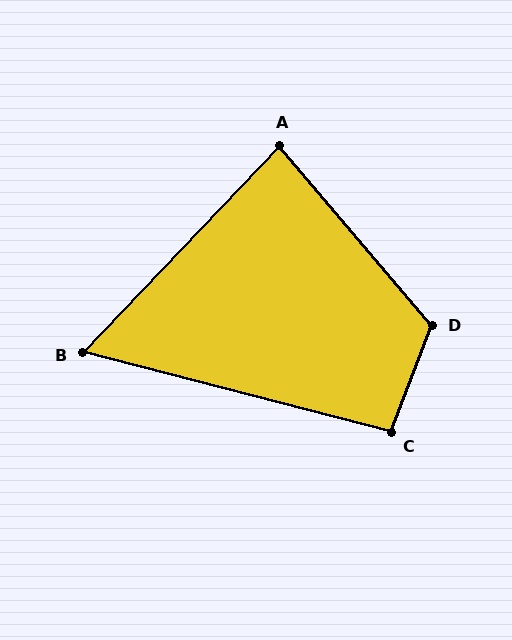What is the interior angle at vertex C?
Approximately 96 degrees (obtuse).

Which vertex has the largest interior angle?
D, at approximately 119 degrees.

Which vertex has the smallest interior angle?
B, at approximately 61 degrees.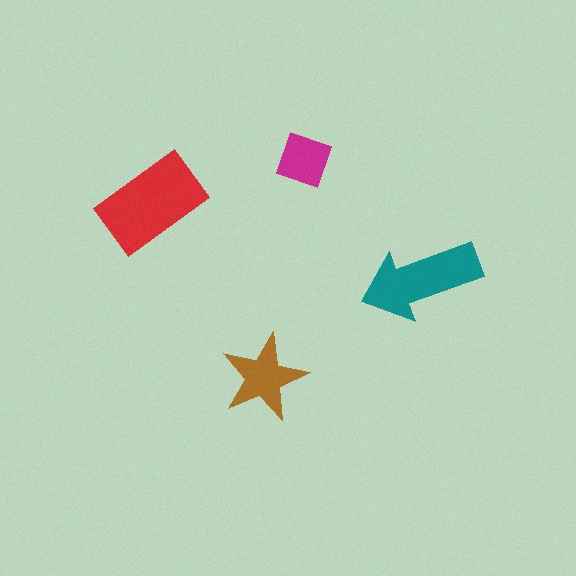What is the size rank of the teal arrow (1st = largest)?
2nd.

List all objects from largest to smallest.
The red rectangle, the teal arrow, the brown star, the magenta square.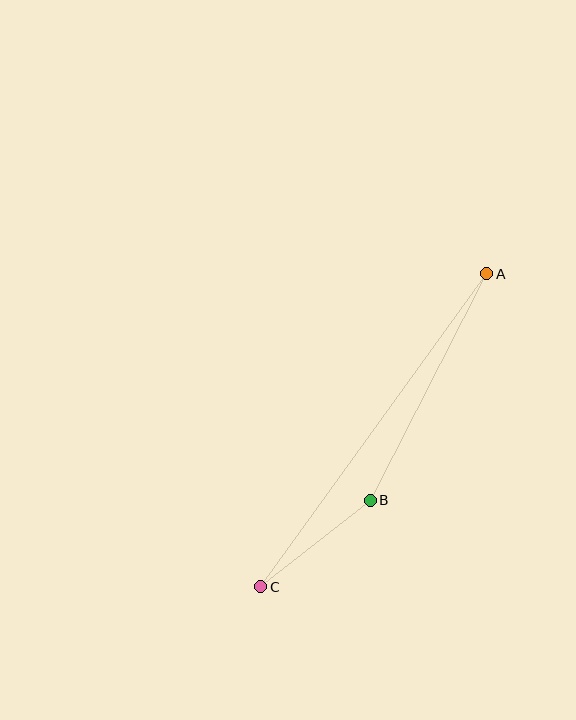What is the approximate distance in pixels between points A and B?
The distance between A and B is approximately 255 pixels.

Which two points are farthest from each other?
Points A and C are farthest from each other.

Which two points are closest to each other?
Points B and C are closest to each other.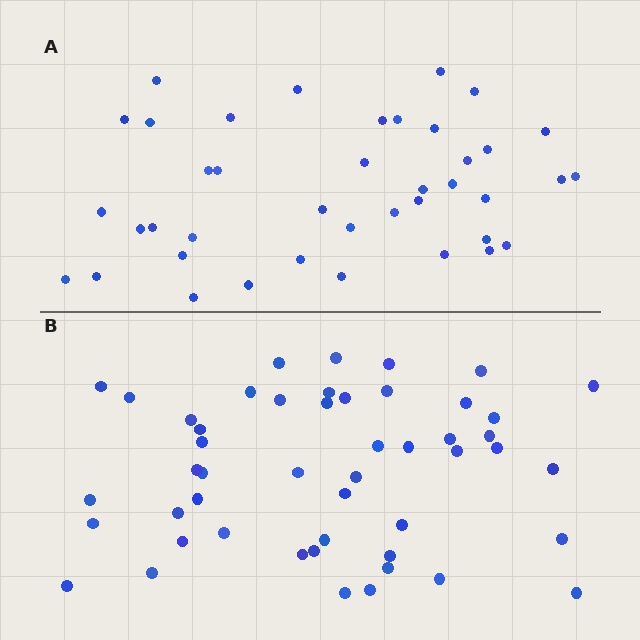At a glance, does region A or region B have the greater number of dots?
Region B (the bottom region) has more dots.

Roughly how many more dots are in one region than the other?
Region B has roughly 8 or so more dots than region A.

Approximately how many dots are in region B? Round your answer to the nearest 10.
About 50 dots. (The exact count is 49, which rounds to 50.)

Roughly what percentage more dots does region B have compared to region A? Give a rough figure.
About 20% more.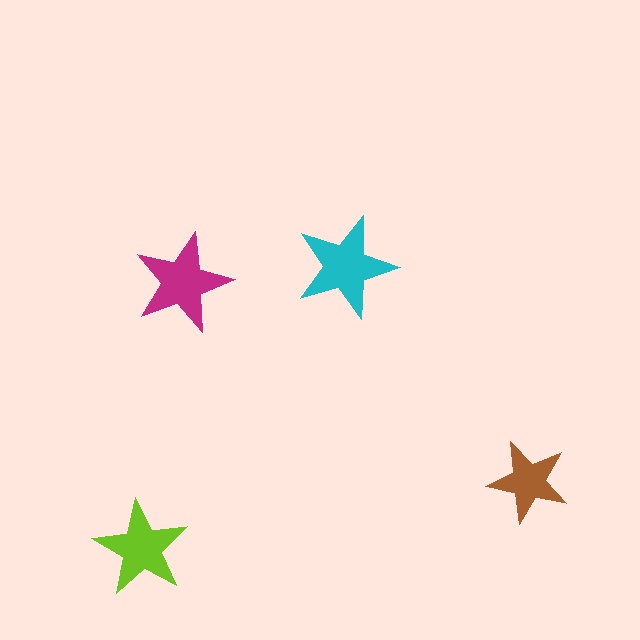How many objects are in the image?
There are 4 objects in the image.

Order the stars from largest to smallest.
the cyan one, the magenta one, the lime one, the brown one.